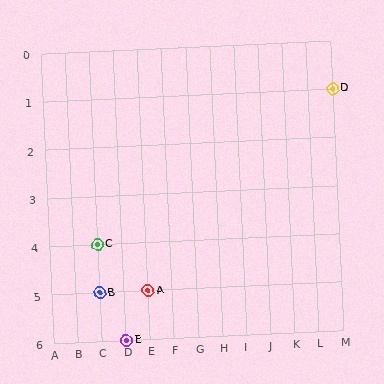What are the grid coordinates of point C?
Point C is at grid coordinates (C, 4).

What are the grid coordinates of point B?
Point B is at grid coordinates (C, 5).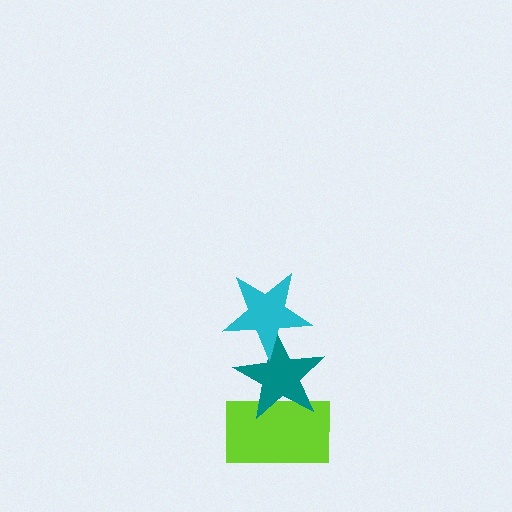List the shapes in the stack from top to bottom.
From top to bottom: the cyan star, the teal star, the lime rectangle.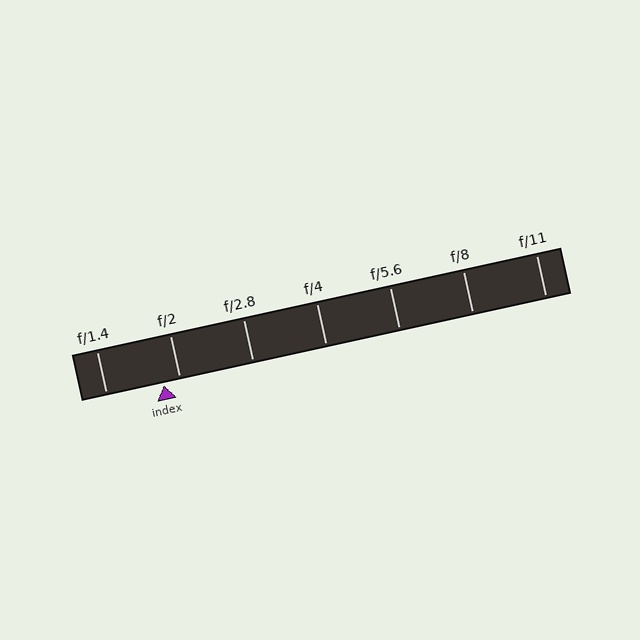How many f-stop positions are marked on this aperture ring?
There are 7 f-stop positions marked.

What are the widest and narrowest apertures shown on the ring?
The widest aperture shown is f/1.4 and the narrowest is f/11.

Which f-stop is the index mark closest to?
The index mark is closest to f/2.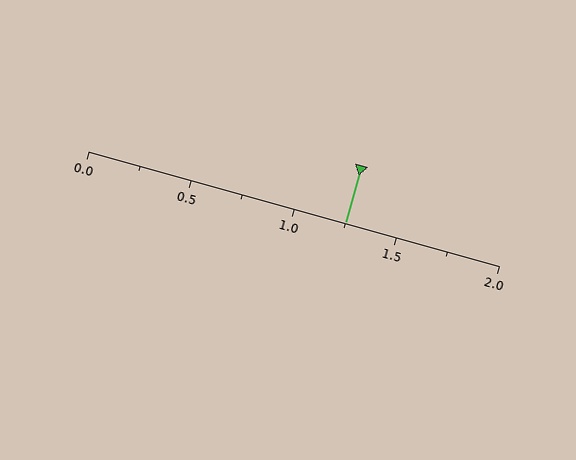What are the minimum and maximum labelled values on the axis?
The axis runs from 0.0 to 2.0.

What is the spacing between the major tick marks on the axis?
The major ticks are spaced 0.5 apart.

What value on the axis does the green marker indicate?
The marker indicates approximately 1.25.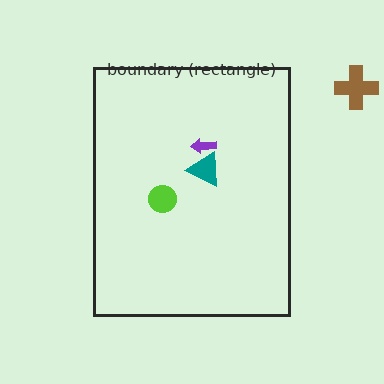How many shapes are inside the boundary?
3 inside, 1 outside.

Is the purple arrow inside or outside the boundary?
Inside.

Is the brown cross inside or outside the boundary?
Outside.